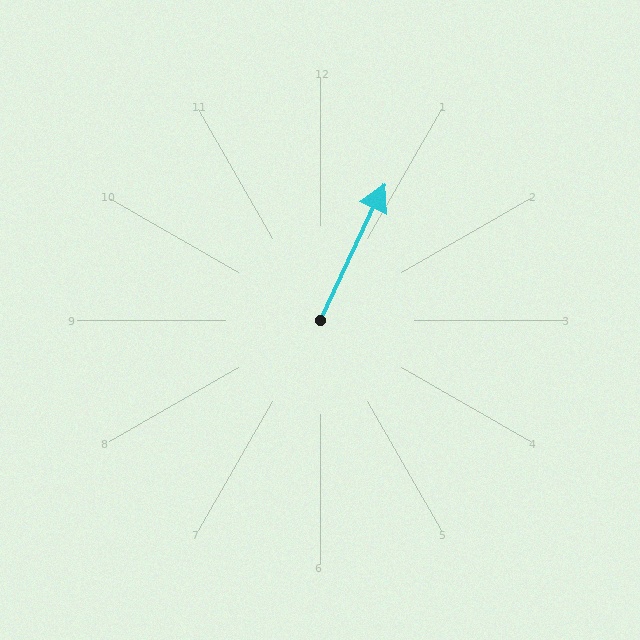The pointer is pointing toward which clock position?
Roughly 1 o'clock.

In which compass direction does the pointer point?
Northeast.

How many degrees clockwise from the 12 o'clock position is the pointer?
Approximately 25 degrees.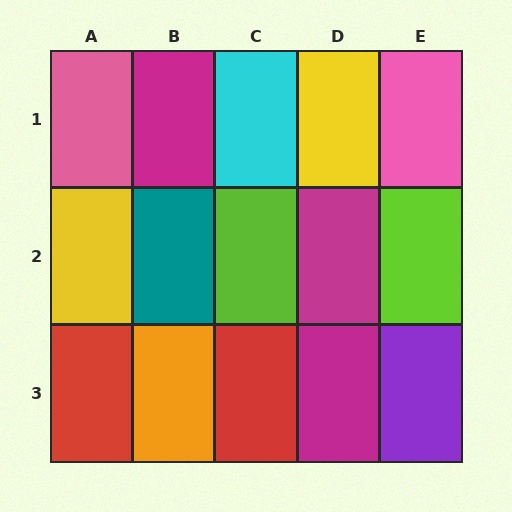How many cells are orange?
1 cell is orange.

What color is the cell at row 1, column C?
Cyan.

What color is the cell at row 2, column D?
Magenta.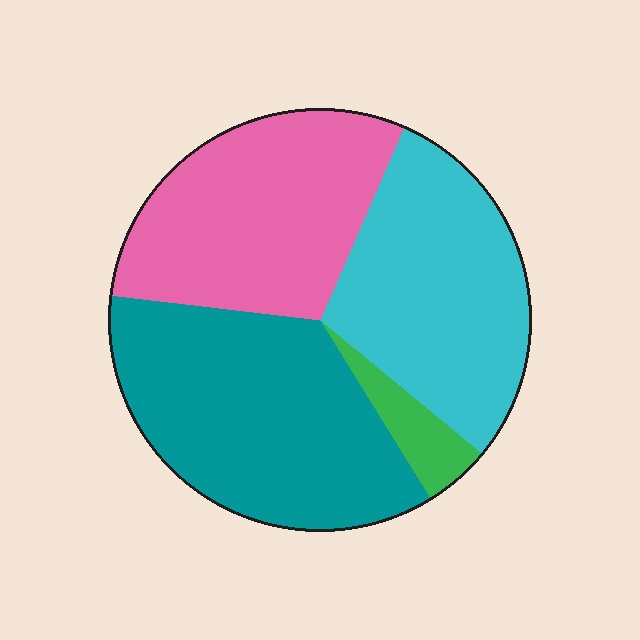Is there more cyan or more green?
Cyan.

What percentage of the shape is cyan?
Cyan takes up about one third (1/3) of the shape.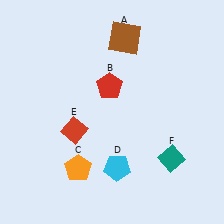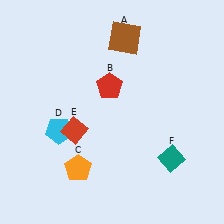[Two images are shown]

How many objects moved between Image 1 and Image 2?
1 object moved between the two images.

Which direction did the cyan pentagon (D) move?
The cyan pentagon (D) moved left.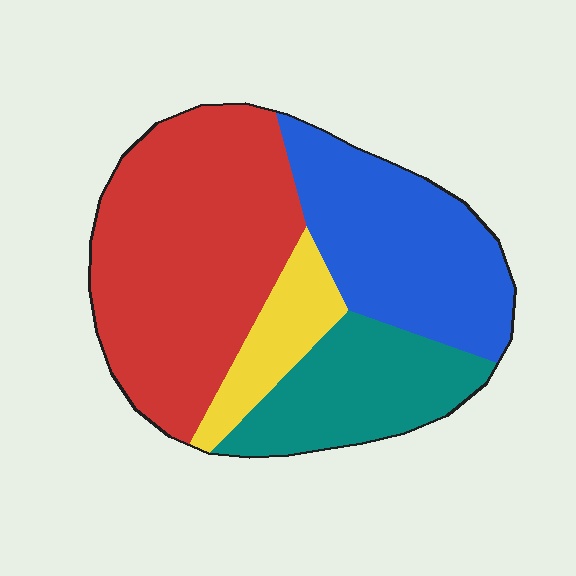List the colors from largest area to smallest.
From largest to smallest: red, blue, teal, yellow.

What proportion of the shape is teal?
Teal takes up about one fifth (1/5) of the shape.